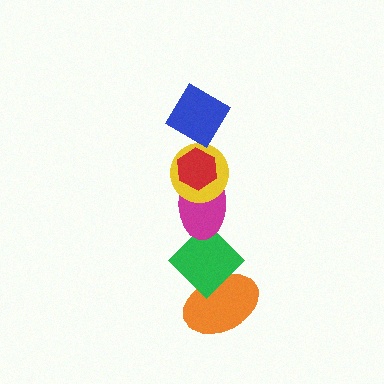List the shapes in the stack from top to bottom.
From top to bottom: the red hexagon, the blue diamond, the yellow circle, the magenta ellipse, the green diamond, the orange ellipse.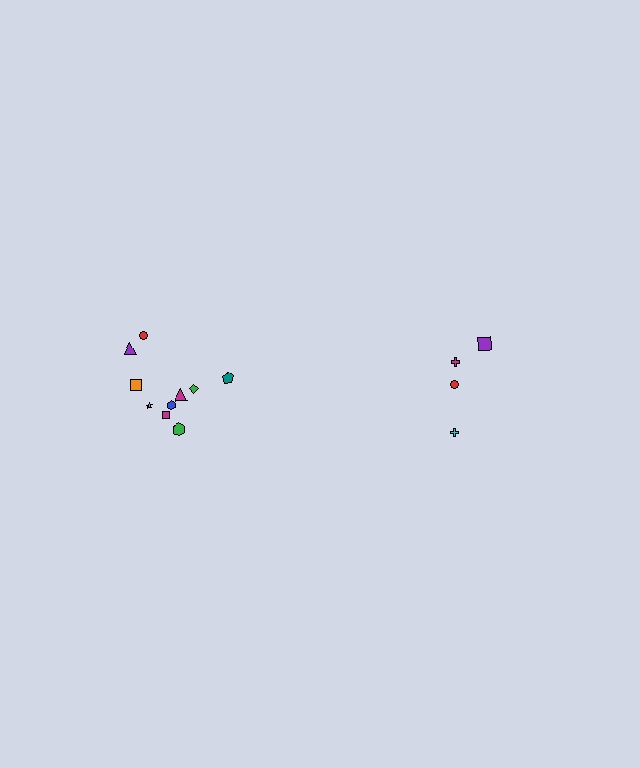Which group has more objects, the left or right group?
The left group.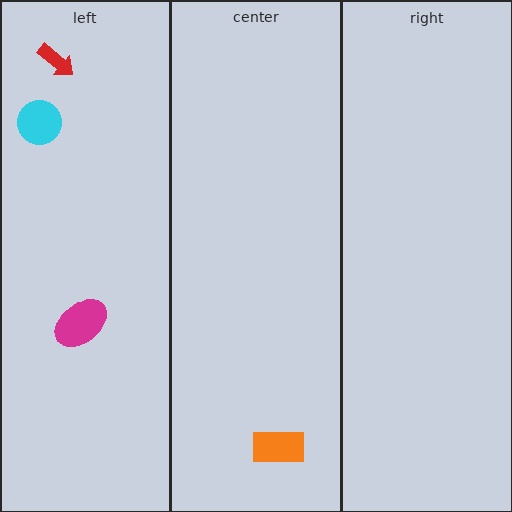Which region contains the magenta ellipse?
The left region.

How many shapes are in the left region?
3.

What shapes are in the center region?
The orange rectangle.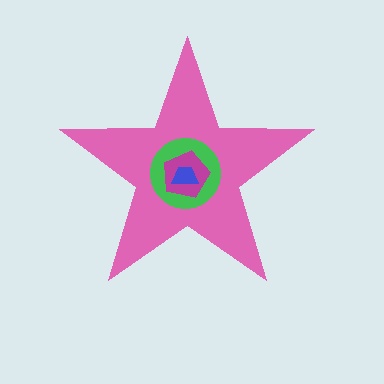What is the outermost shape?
The pink star.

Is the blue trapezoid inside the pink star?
Yes.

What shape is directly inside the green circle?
The magenta pentagon.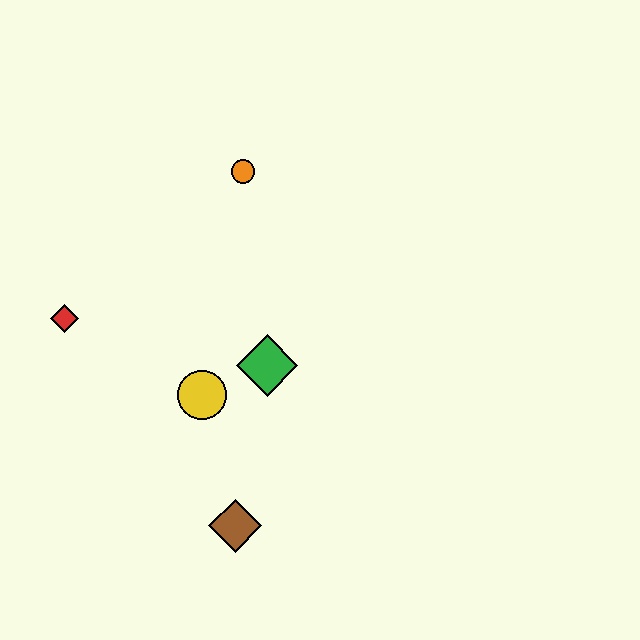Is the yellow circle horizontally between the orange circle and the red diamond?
Yes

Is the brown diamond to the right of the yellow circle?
Yes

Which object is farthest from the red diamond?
The brown diamond is farthest from the red diamond.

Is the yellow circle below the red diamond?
Yes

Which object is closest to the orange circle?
The green diamond is closest to the orange circle.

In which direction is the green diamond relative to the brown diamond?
The green diamond is above the brown diamond.